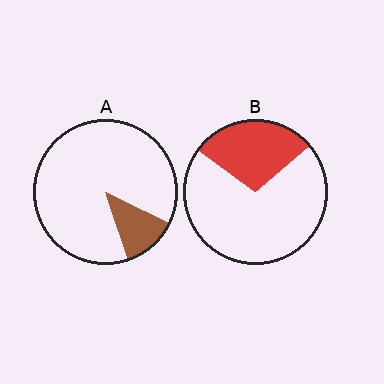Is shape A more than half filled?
No.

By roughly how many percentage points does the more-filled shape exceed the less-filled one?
By roughly 15 percentage points (B over A).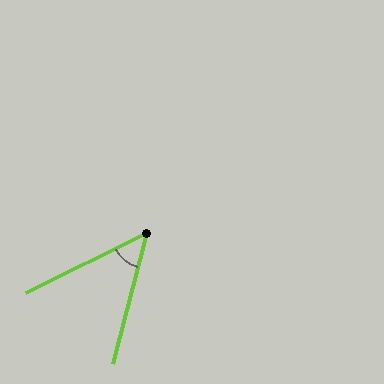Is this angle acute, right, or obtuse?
It is acute.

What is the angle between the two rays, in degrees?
Approximately 49 degrees.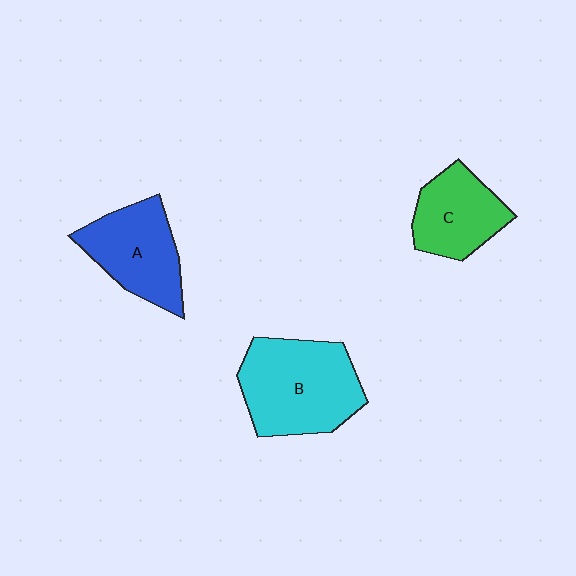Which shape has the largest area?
Shape B (cyan).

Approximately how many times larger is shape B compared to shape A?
Approximately 1.3 times.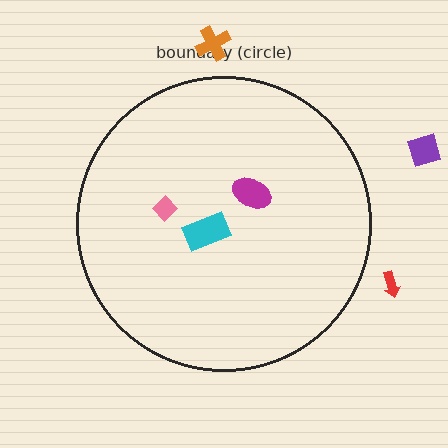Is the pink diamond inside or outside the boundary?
Inside.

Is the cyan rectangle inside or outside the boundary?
Inside.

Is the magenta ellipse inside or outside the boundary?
Inside.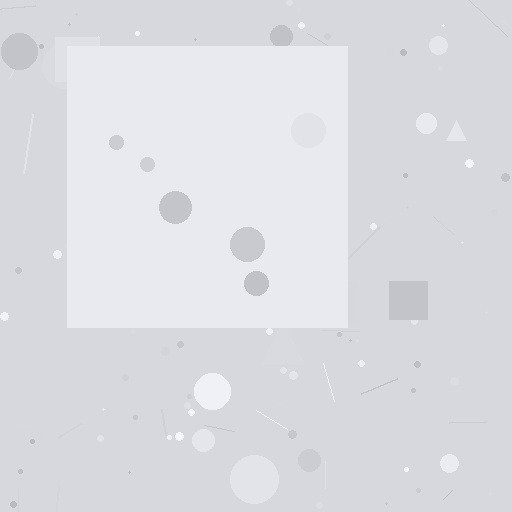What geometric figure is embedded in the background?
A square is embedded in the background.